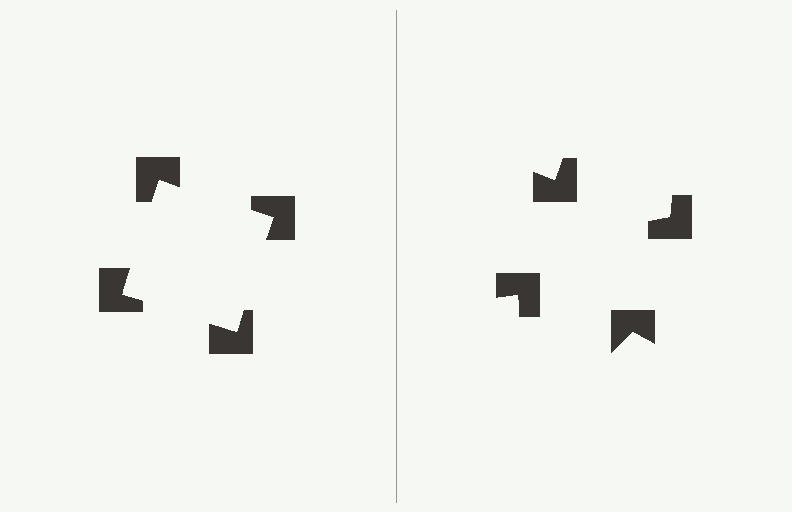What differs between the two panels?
The notched squares are positioned identically on both sides; only the wedge orientations differ. On the left they align to a square; on the right they are misaligned.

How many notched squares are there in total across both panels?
8 — 4 on each side.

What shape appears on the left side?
An illusory square.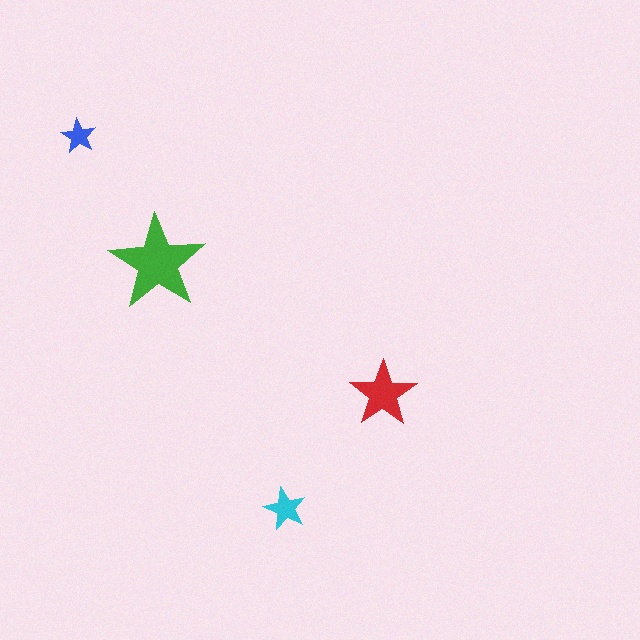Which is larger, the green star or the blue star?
The green one.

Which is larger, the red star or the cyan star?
The red one.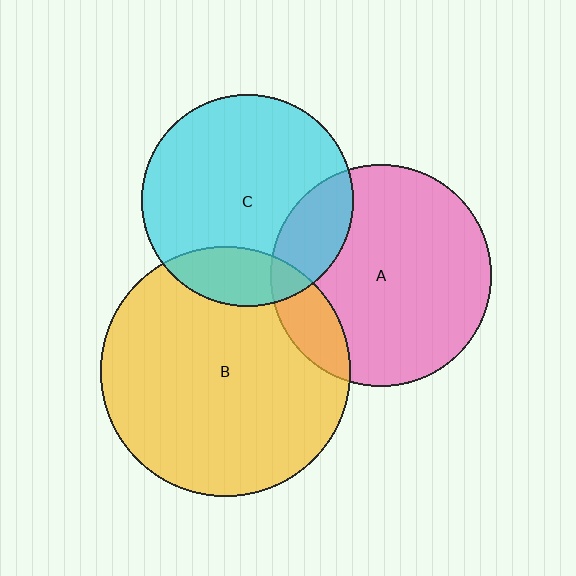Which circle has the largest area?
Circle B (yellow).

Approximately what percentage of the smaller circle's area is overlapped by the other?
Approximately 20%.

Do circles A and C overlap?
Yes.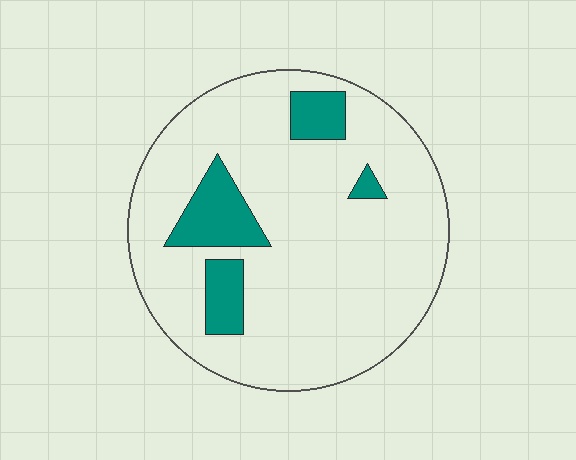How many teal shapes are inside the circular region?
4.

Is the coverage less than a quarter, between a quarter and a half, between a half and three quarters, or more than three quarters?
Less than a quarter.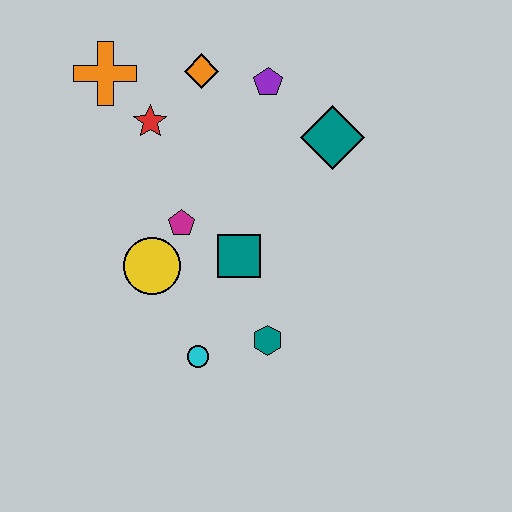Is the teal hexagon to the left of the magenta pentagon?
No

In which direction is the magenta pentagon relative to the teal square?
The magenta pentagon is to the left of the teal square.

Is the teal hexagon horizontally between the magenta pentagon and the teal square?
No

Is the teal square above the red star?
No